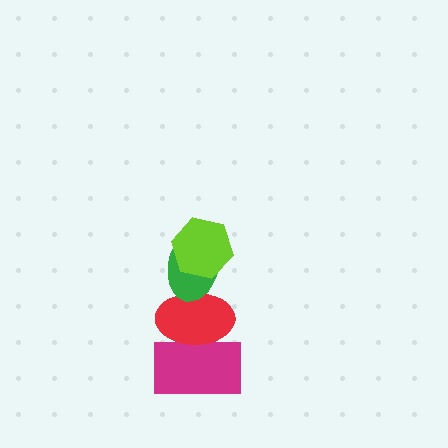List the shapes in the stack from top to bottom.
From top to bottom: the lime hexagon, the green ellipse, the red ellipse, the magenta rectangle.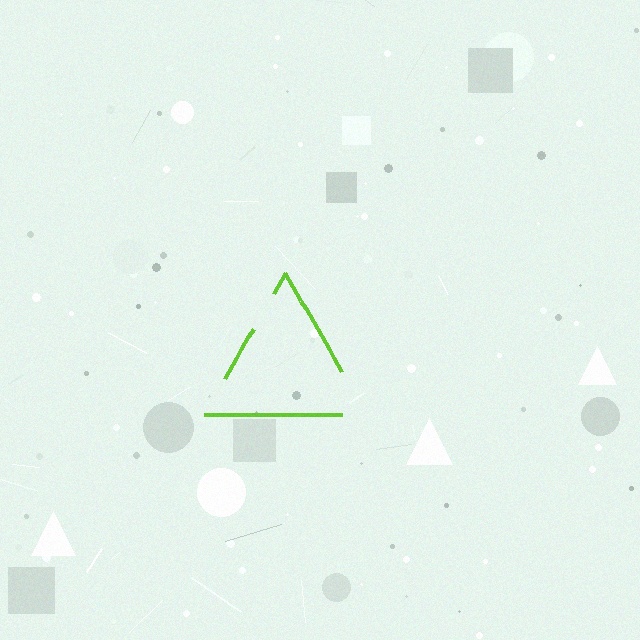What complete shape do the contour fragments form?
The contour fragments form a triangle.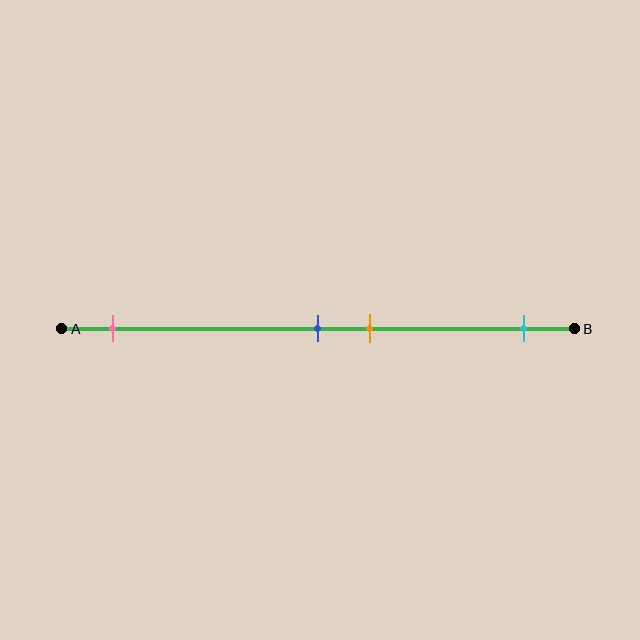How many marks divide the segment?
There are 4 marks dividing the segment.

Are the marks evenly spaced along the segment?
No, the marks are not evenly spaced.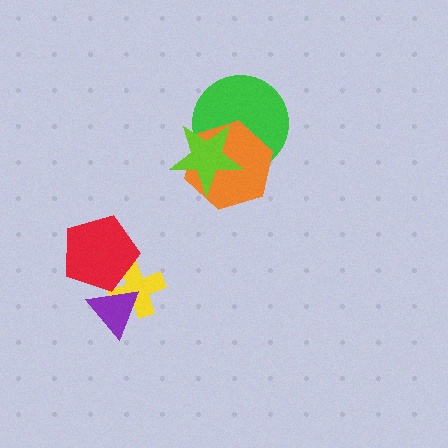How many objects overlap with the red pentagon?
2 objects overlap with the red pentagon.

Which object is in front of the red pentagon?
The purple triangle is in front of the red pentagon.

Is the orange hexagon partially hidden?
Yes, it is partially covered by another shape.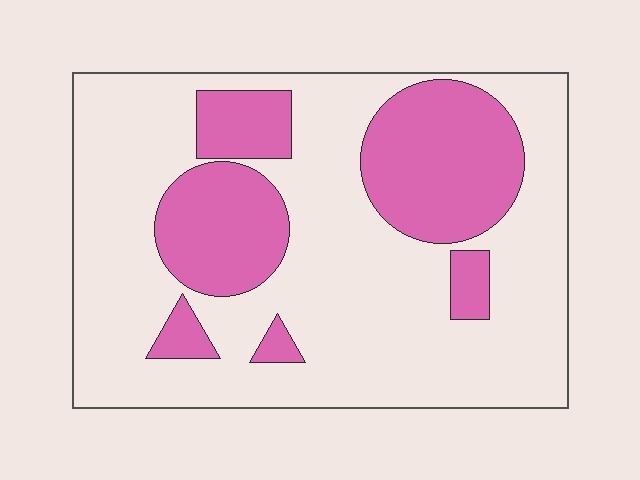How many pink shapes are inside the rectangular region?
6.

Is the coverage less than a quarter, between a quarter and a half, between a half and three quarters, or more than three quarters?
Between a quarter and a half.